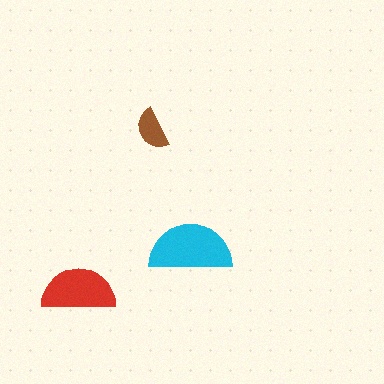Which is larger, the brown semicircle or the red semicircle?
The red one.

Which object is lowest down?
The red semicircle is bottommost.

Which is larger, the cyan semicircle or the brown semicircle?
The cyan one.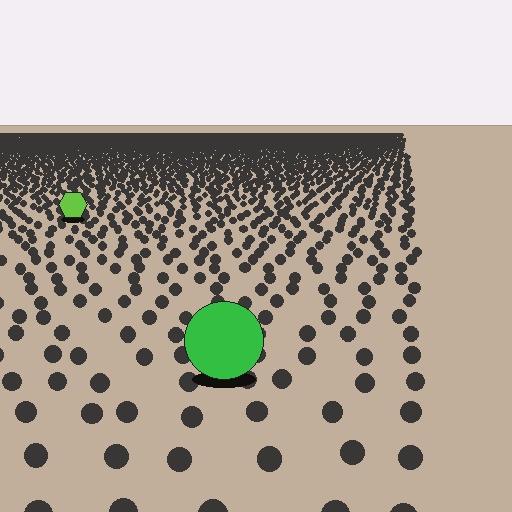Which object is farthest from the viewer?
The lime hexagon is farthest from the viewer. It appears smaller and the ground texture around it is denser.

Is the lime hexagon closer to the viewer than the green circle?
No. The green circle is closer — you can tell from the texture gradient: the ground texture is coarser near it.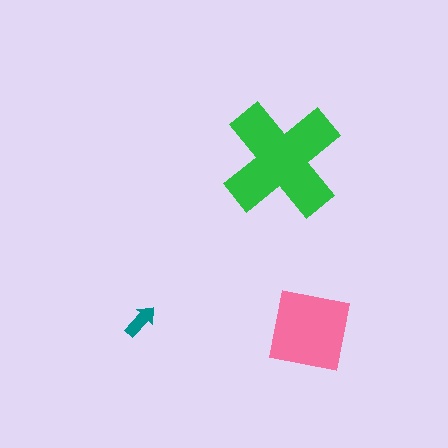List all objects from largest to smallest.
The green cross, the pink square, the teal arrow.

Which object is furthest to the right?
The pink square is rightmost.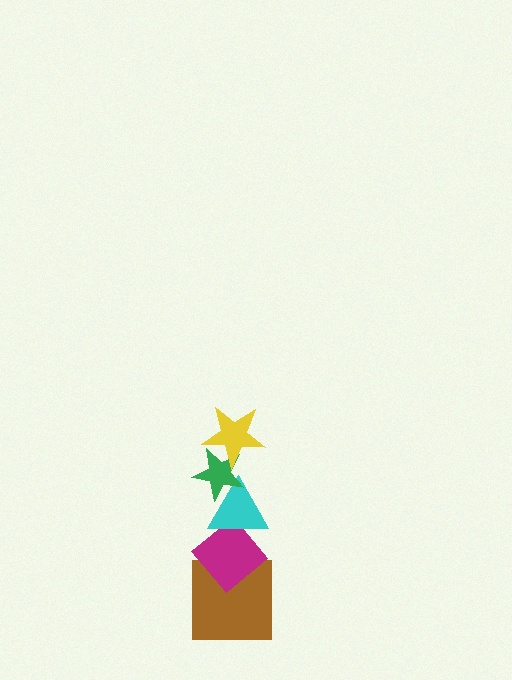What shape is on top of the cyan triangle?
The green star is on top of the cyan triangle.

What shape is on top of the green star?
The yellow star is on top of the green star.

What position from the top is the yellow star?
The yellow star is 1st from the top.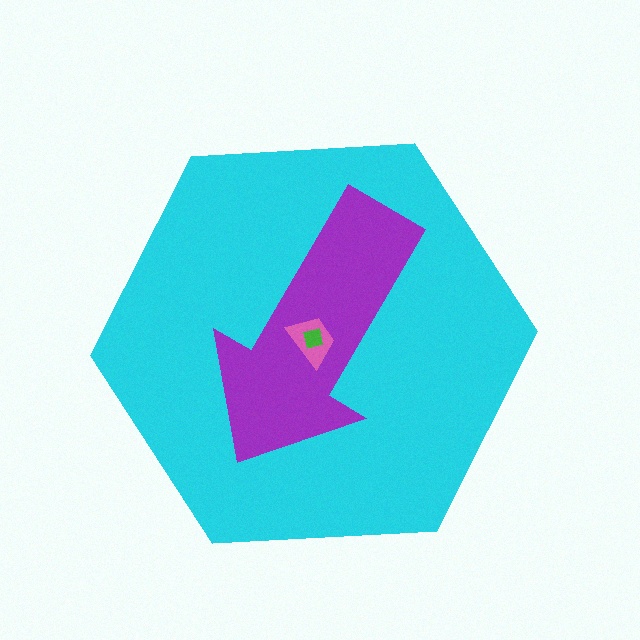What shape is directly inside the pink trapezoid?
The green square.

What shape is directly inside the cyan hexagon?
The purple arrow.